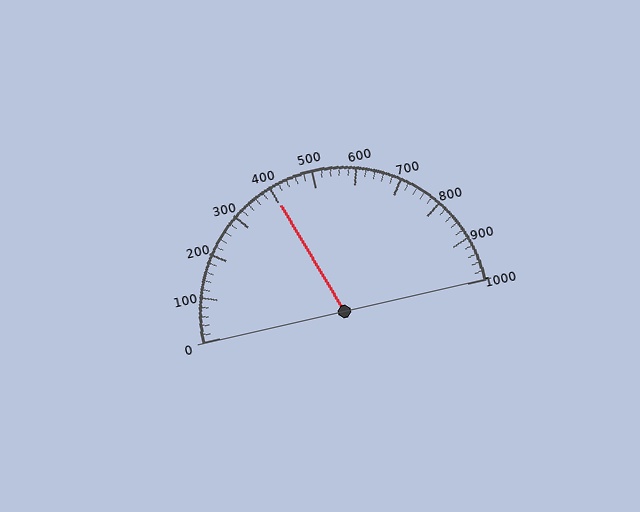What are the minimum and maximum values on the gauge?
The gauge ranges from 0 to 1000.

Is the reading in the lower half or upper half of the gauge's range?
The reading is in the lower half of the range (0 to 1000).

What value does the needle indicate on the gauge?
The needle indicates approximately 400.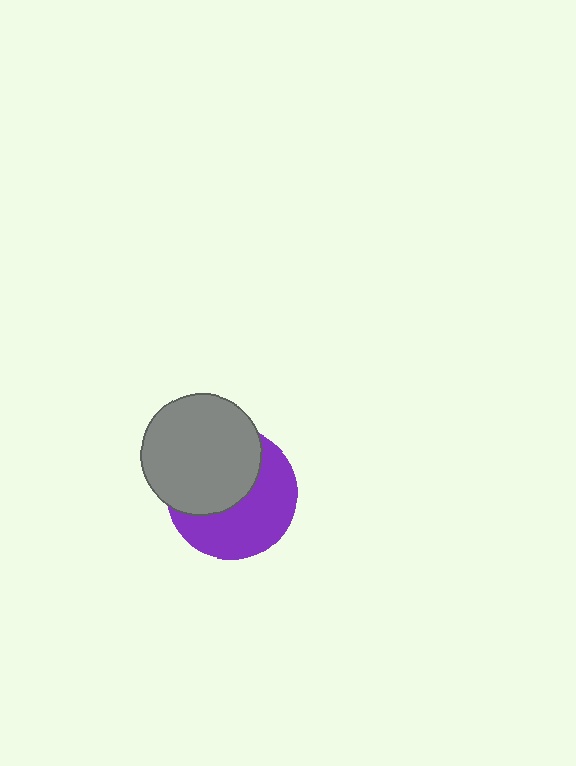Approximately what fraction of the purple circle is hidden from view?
Roughly 48% of the purple circle is hidden behind the gray circle.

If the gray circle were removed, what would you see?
You would see the complete purple circle.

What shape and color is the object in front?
The object in front is a gray circle.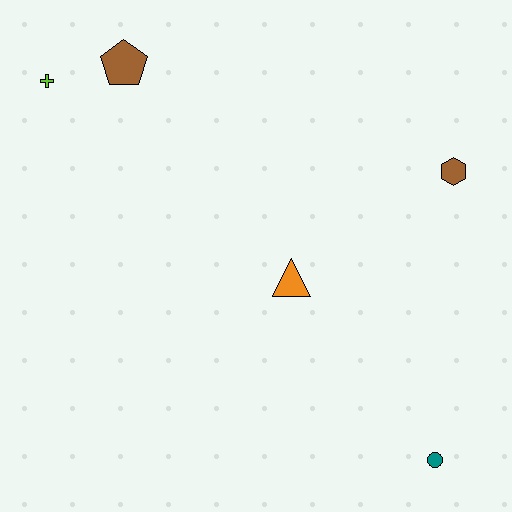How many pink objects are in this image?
There are no pink objects.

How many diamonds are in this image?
There are no diamonds.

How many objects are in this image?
There are 5 objects.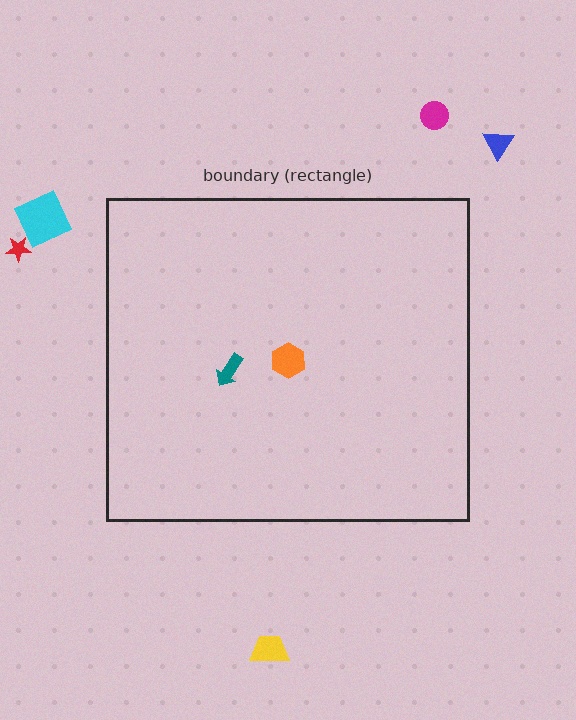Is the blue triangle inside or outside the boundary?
Outside.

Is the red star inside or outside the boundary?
Outside.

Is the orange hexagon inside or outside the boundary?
Inside.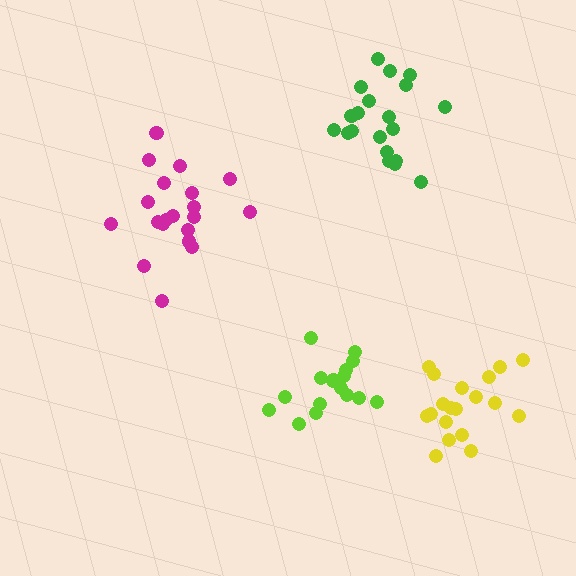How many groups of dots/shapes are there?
There are 4 groups.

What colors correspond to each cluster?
The clusters are colored: magenta, lime, green, yellow.